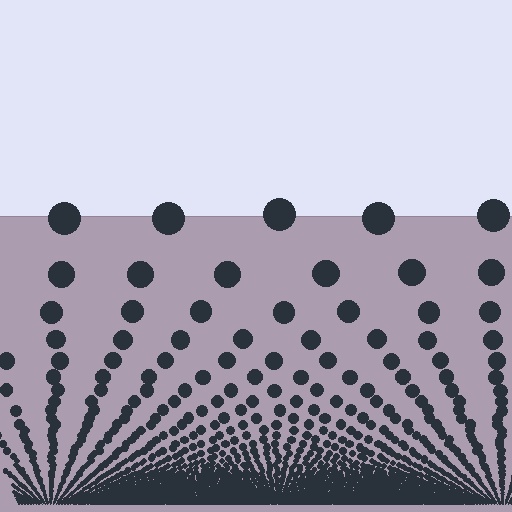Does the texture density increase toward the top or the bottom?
Density increases toward the bottom.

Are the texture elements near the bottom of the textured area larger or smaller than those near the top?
Smaller. The gradient is inverted — elements near the bottom are smaller and denser.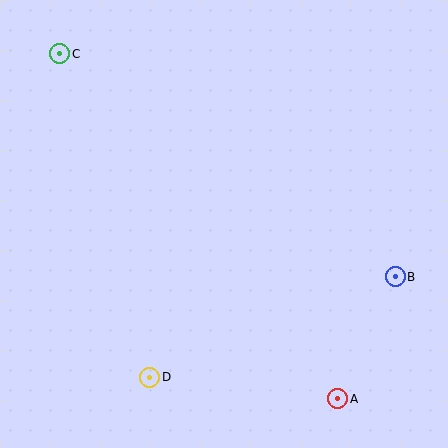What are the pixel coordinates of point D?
Point D is at (150, 377).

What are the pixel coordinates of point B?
Point B is at (395, 277).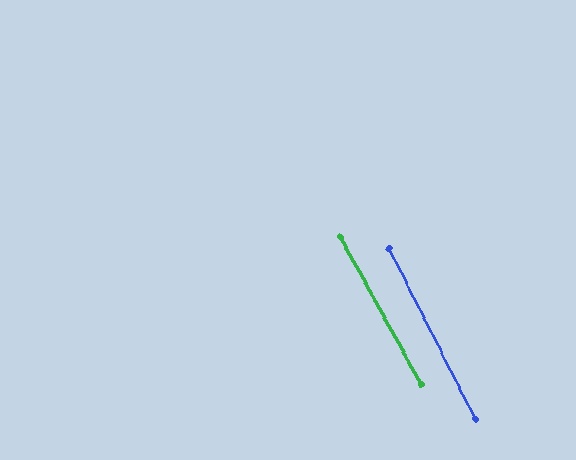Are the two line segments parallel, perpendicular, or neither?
Parallel — their directions differ by only 1.6°.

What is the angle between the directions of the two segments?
Approximately 2 degrees.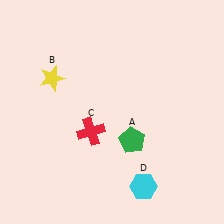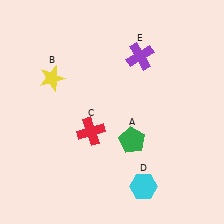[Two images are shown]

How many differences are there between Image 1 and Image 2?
There is 1 difference between the two images.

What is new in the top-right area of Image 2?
A purple cross (E) was added in the top-right area of Image 2.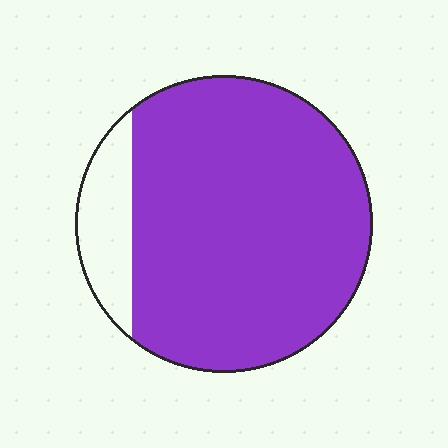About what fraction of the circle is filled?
About seven eighths (7/8).